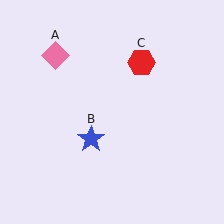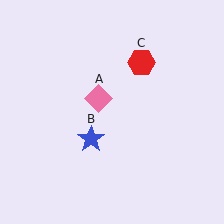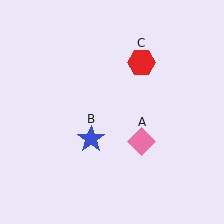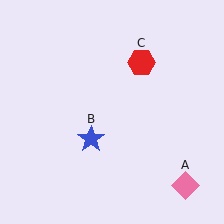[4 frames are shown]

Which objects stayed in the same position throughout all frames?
Blue star (object B) and red hexagon (object C) remained stationary.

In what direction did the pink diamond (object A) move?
The pink diamond (object A) moved down and to the right.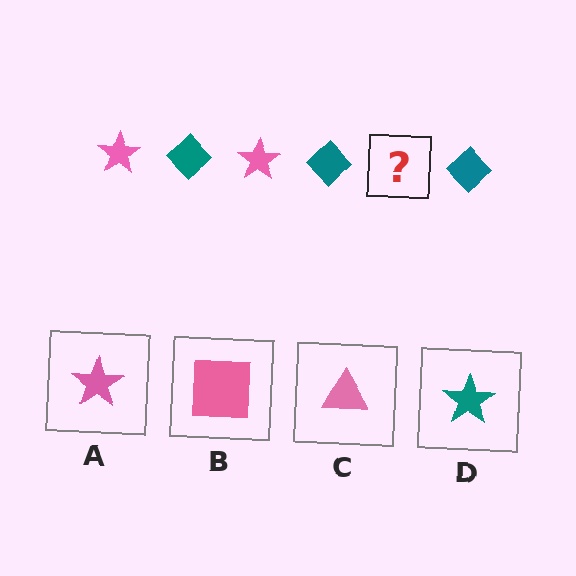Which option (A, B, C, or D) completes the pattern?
A.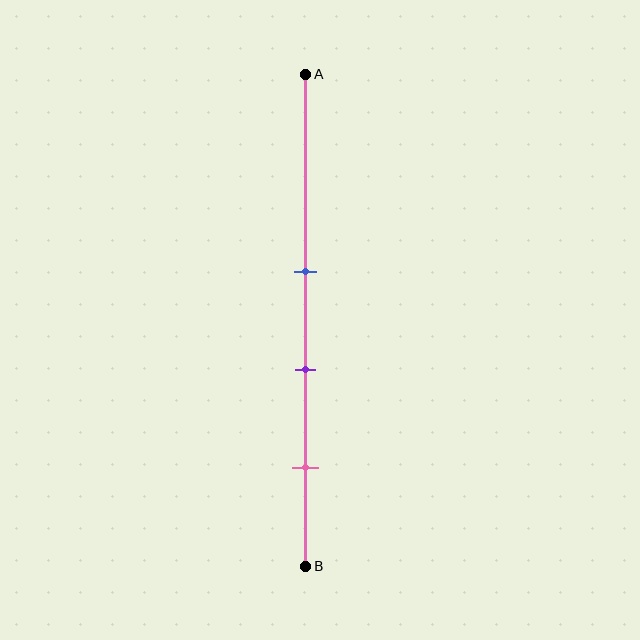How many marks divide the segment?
There are 3 marks dividing the segment.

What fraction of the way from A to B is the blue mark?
The blue mark is approximately 40% (0.4) of the way from A to B.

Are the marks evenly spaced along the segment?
Yes, the marks are approximately evenly spaced.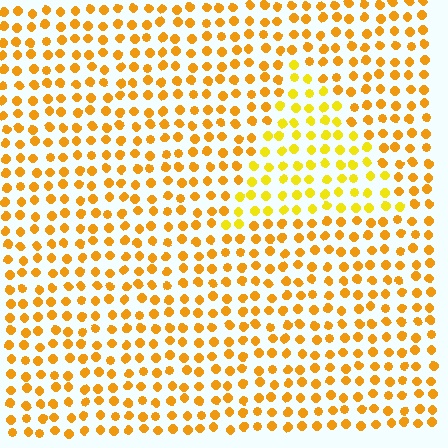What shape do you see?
I see a triangle.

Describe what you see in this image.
The image is filled with small orange elements in a uniform arrangement. A triangle-shaped region is visible where the elements are tinted to a slightly different hue, forming a subtle color boundary.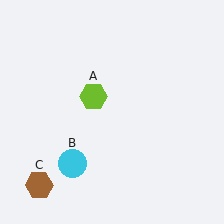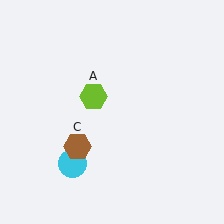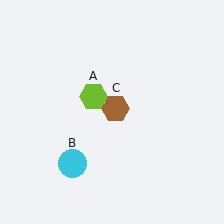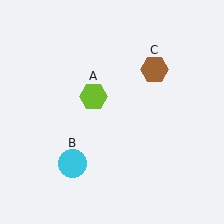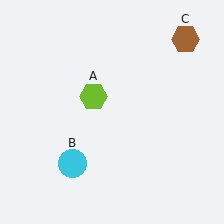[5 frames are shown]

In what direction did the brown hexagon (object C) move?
The brown hexagon (object C) moved up and to the right.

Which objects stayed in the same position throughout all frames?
Lime hexagon (object A) and cyan circle (object B) remained stationary.